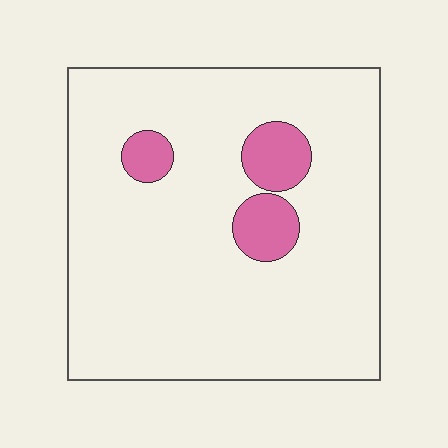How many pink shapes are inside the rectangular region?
3.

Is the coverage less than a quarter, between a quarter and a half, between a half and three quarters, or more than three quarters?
Less than a quarter.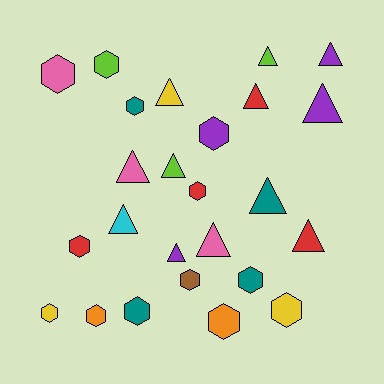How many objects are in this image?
There are 25 objects.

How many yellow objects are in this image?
There are 3 yellow objects.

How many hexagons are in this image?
There are 13 hexagons.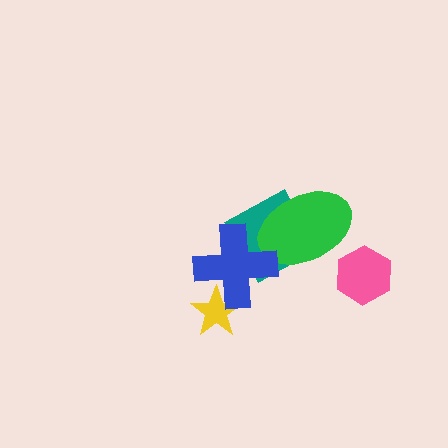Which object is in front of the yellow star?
The blue cross is in front of the yellow star.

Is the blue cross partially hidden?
No, no other shape covers it.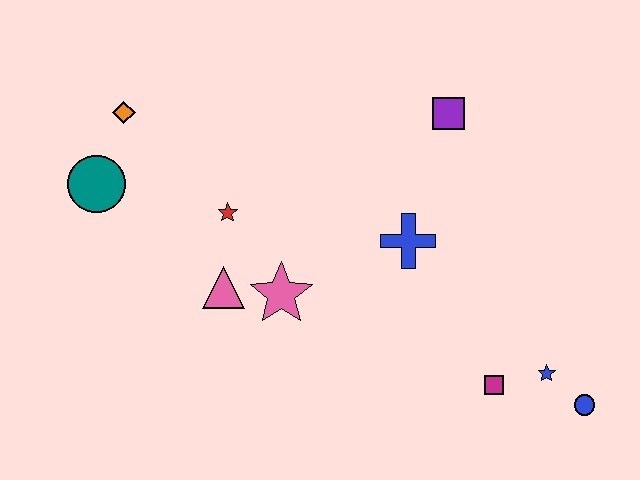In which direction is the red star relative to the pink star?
The red star is above the pink star.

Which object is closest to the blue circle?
The blue star is closest to the blue circle.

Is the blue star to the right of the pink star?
Yes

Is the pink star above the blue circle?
Yes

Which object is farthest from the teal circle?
The blue circle is farthest from the teal circle.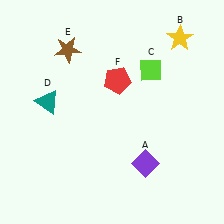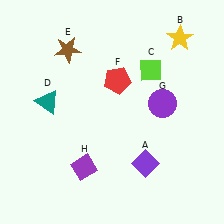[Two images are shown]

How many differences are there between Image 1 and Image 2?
There are 2 differences between the two images.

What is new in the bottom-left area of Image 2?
A purple diamond (H) was added in the bottom-left area of Image 2.